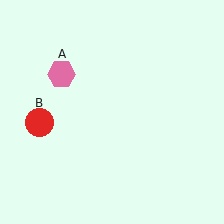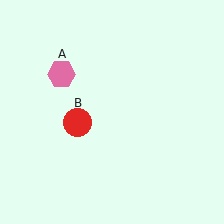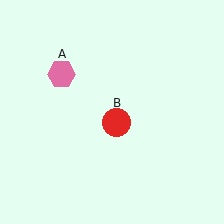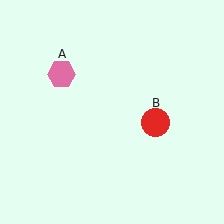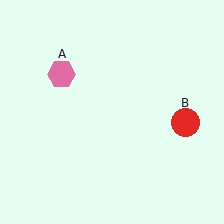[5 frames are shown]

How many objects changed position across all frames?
1 object changed position: red circle (object B).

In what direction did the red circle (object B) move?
The red circle (object B) moved right.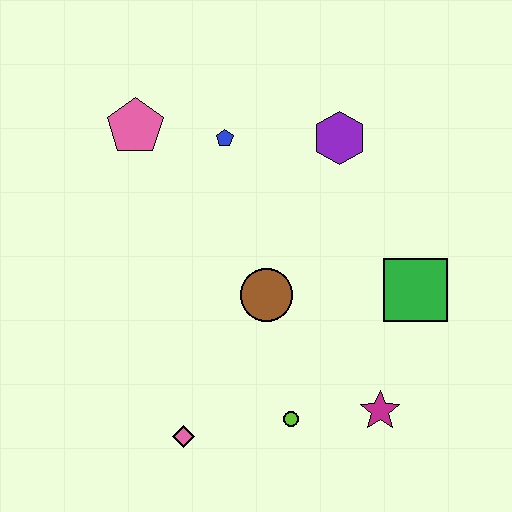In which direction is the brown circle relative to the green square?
The brown circle is to the left of the green square.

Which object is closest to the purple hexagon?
The blue pentagon is closest to the purple hexagon.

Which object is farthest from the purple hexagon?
The pink diamond is farthest from the purple hexagon.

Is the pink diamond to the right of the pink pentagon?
Yes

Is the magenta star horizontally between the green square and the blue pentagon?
Yes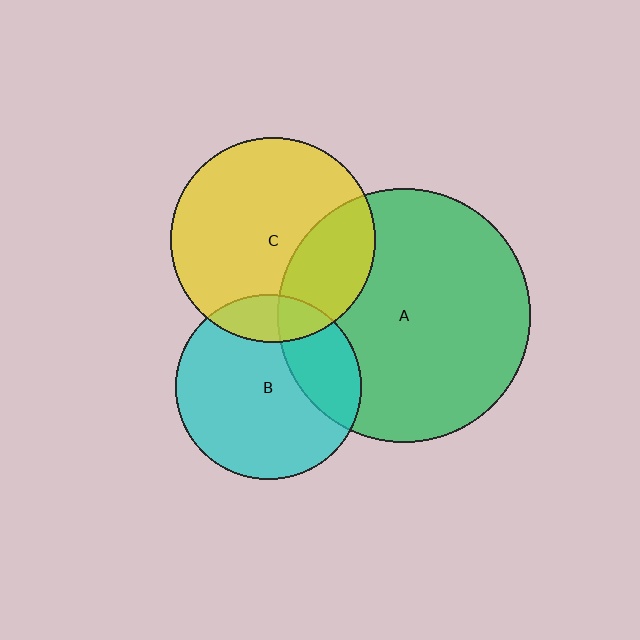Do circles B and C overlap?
Yes.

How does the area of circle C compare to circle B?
Approximately 1.2 times.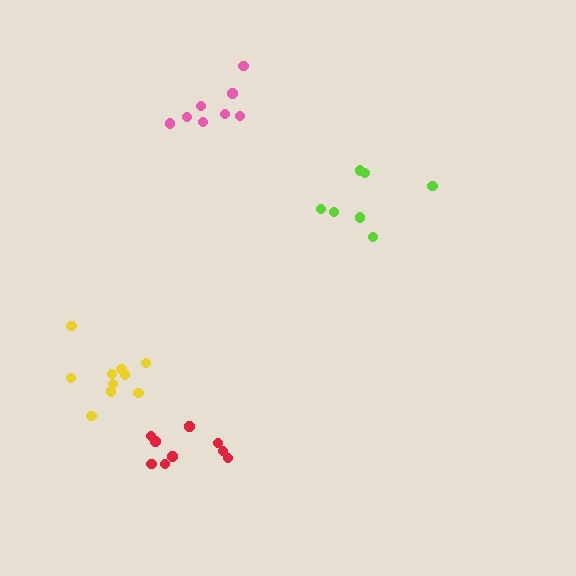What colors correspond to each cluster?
The clusters are colored: lime, red, pink, yellow.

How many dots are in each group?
Group 1: 7 dots, Group 2: 9 dots, Group 3: 8 dots, Group 4: 10 dots (34 total).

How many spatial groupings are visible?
There are 4 spatial groupings.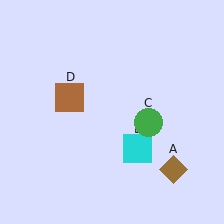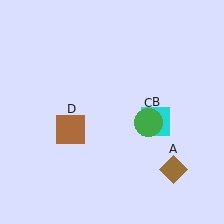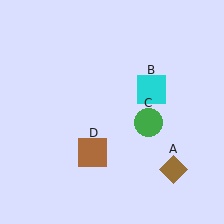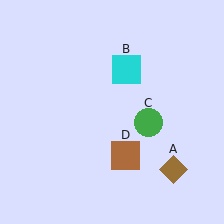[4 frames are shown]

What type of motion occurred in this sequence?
The cyan square (object B), brown square (object D) rotated counterclockwise around the center of the scene.